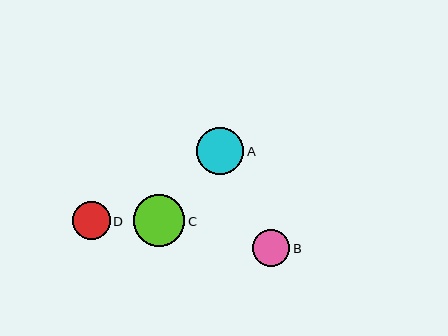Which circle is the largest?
Circle C is the largest with a size of approximately 52 pixels.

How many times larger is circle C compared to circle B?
Circle C is approximately 1.4 times the size of circle B.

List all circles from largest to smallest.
From largest to smallest: C, A, D, B.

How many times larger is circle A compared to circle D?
Circle A is approximately 1.3 times the size of circle D.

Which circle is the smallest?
Circle B is the smallest with a size of approximately 37 pixels.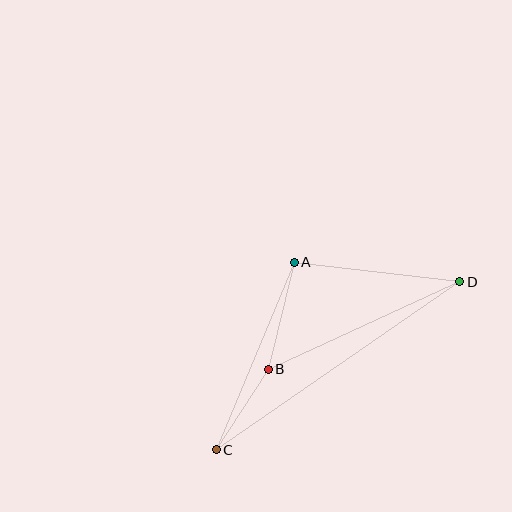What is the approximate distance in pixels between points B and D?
The distance between B and D is approximately 211 pixels.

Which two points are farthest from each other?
Points C and D are farthest from each other.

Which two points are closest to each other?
Points B and C are closest to each other.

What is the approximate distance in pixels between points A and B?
The distance between A and B is approximately 110 pixels.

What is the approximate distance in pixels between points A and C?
The distance between A and C is approximately 203 pixels.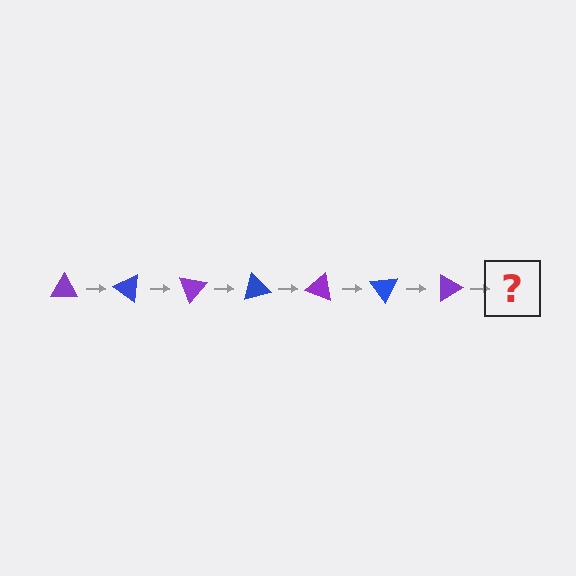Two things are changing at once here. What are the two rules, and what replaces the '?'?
The two rules are that it rotates 35 degrees each step and the color cycles through purple and blue. The '?' should be a blue triangle, rotated 245 degrees from the start.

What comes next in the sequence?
The next element should be a blue triangle, rotated 245 degrees from the start.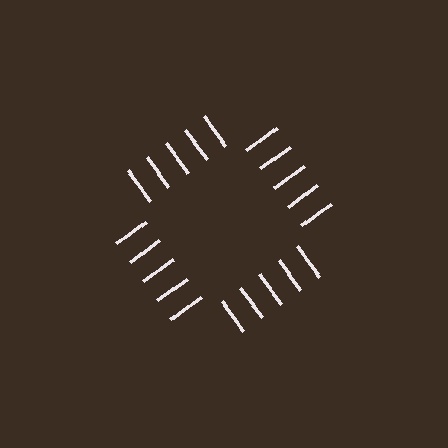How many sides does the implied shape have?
4 sides — the line-ends trace a square.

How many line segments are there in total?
20 — 5 along each of the 4 edges.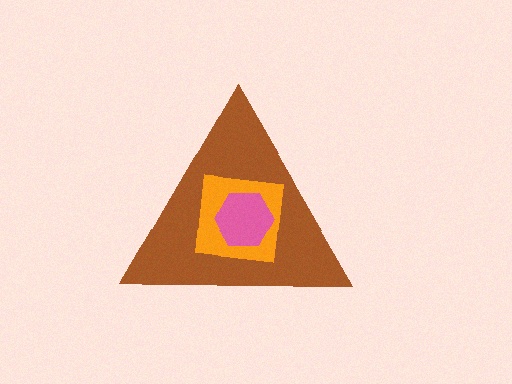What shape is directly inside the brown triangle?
The orange square.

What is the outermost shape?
The brown triangle.